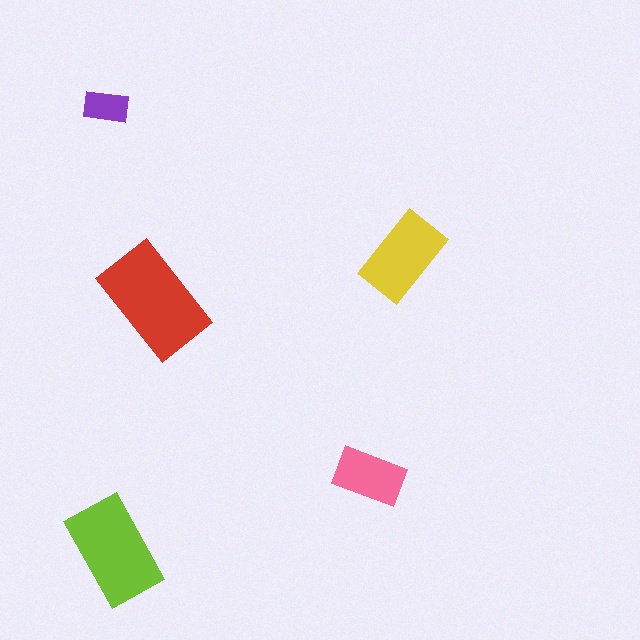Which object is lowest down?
The lime rectangle is bottommost.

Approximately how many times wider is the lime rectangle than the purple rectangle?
About 2.5 times wider.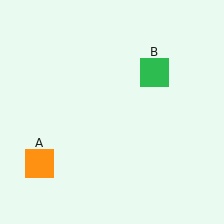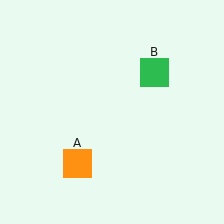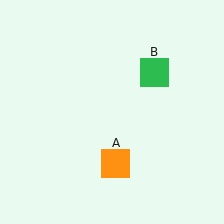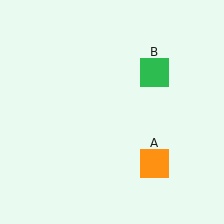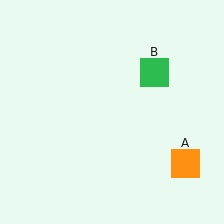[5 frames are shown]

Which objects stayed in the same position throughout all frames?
Green square (object B) remained stationary.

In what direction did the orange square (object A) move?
The orange square (object A) moved right.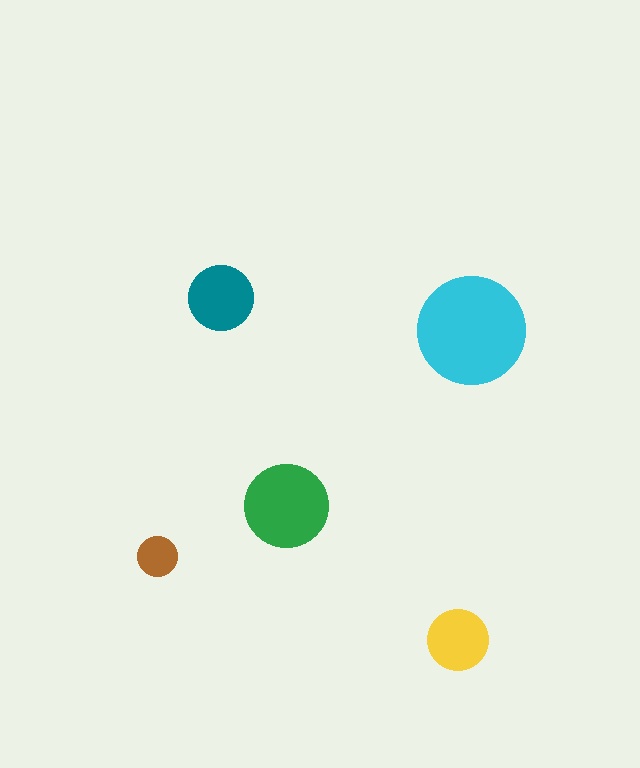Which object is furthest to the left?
The brown circle is leftmost.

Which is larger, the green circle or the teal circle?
The green one.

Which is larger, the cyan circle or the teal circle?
The cyan one.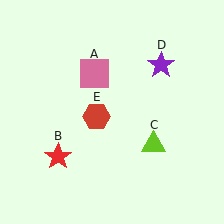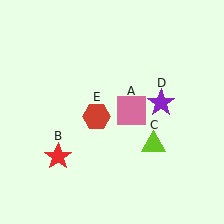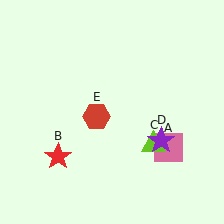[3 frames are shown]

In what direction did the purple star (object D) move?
The purple star (object D) moved down.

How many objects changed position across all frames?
2 objects changed position: pink square (object A), purple star (object D).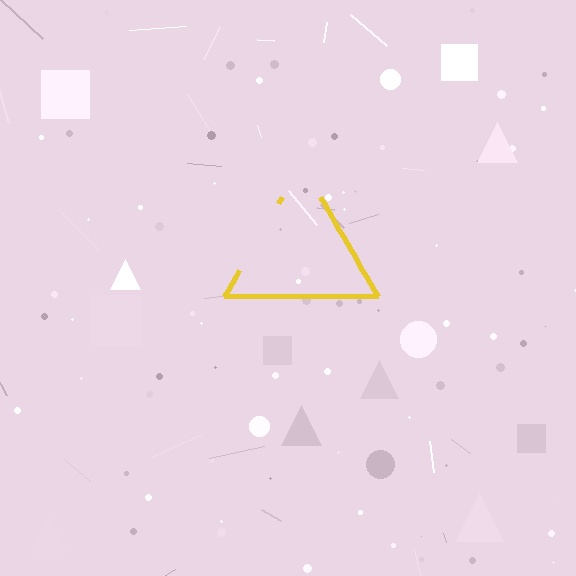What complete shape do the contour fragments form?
The contour fragments form a triangle.